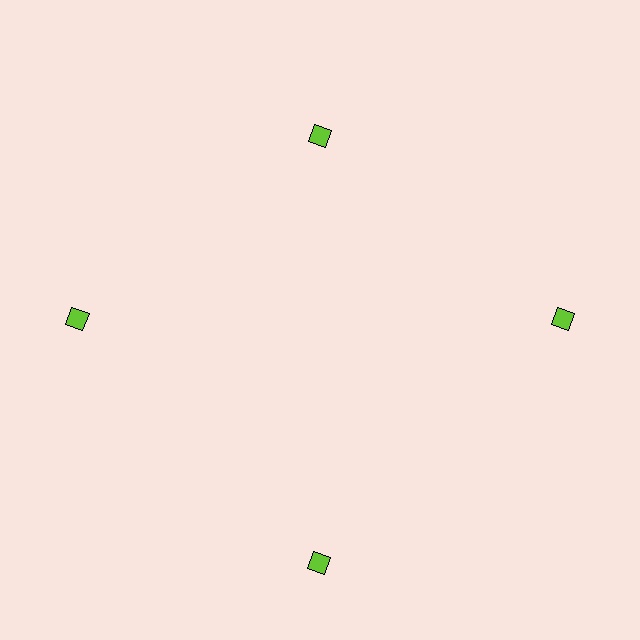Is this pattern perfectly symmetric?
No. The 4 lime diamonds are arranged in a ring, but one element near the 12 o'clock position is pulled inward toward the center, breaking the 4-fold rotational symmetry.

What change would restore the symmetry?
The symmetry would be restored by moving it outward, back onto the ring so that all 4 diamonds sit at equal angles and equal distance from the center.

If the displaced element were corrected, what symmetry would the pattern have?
It would have 4-fold rotational symmetry — the pattern would map onto itself every 90 degrees.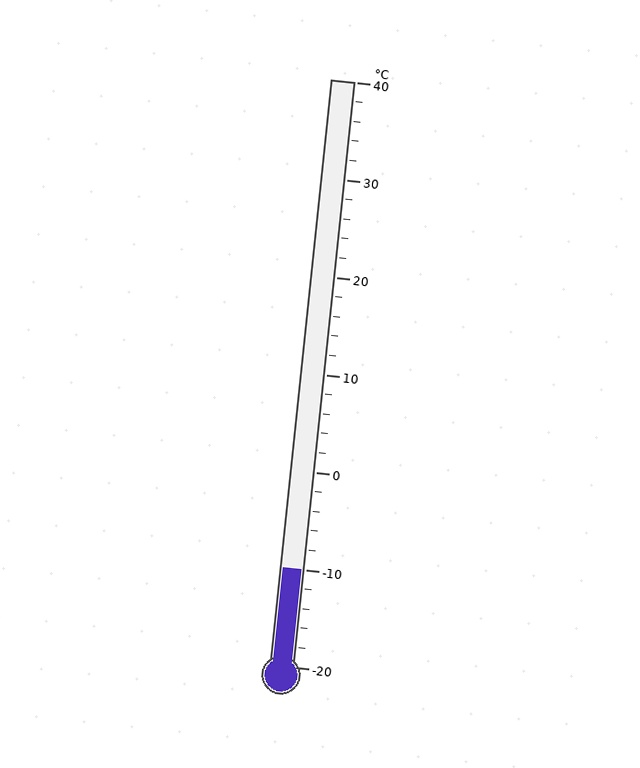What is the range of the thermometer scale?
The thermometer scale ranges from -20°C to 40°C.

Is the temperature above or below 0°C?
The temperature is below 0°C.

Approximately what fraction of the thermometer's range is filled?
The thermometer is filled to approximately 15% of its range.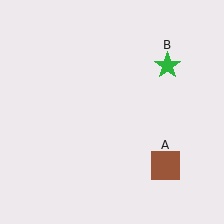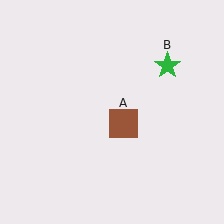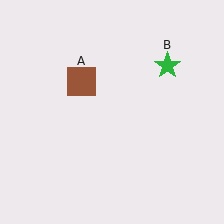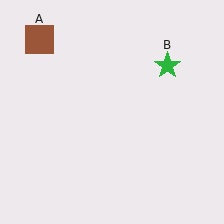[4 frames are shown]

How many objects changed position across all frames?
1 object changed position: brown square (object A).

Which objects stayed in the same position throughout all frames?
Green star (object B) remained stationary.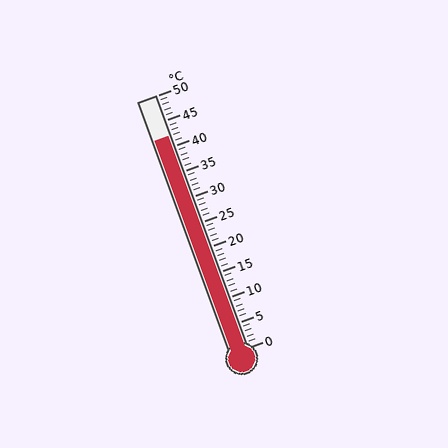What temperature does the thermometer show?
The thermometer shows approximately 42°C.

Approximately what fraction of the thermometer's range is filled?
The thermometer is filled to approximately 85% of its range.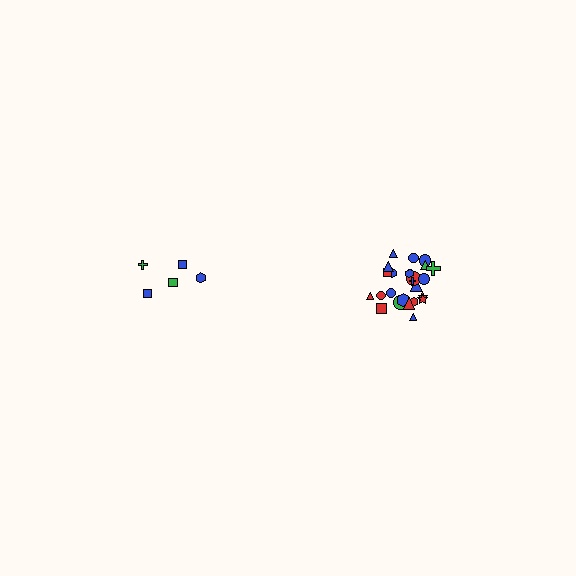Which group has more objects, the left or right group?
The right group.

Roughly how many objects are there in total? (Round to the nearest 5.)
Roughly 30 objects in total.